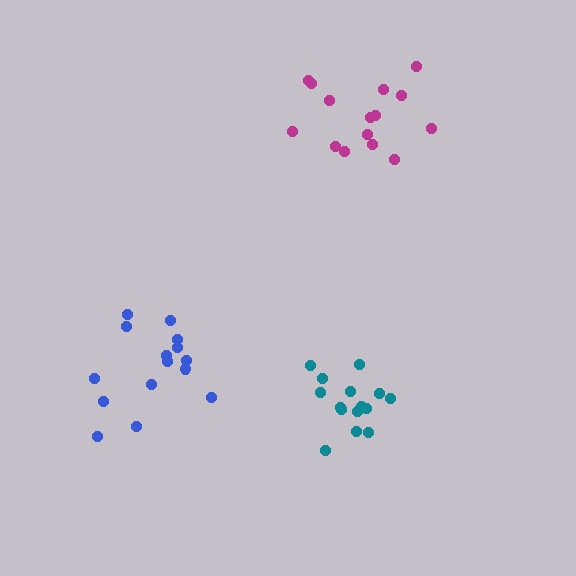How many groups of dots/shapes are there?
There are 3 groups.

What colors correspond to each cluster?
The clusters are colored: teal, blue, magenta.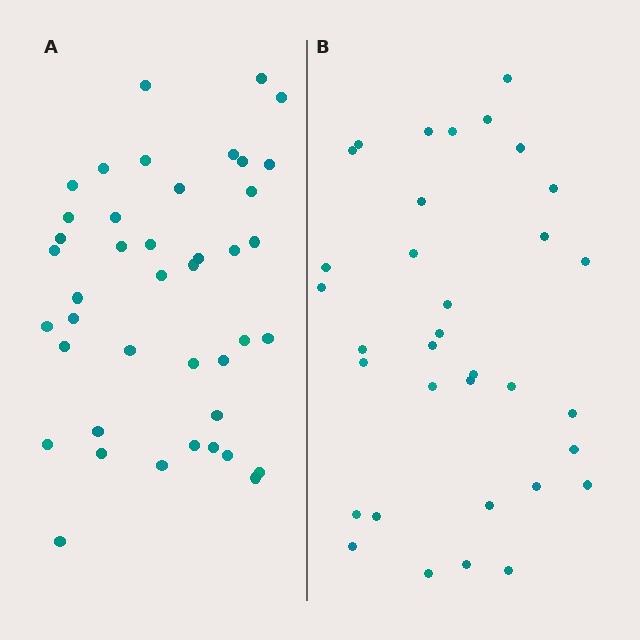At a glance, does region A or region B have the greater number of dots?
Region A (the left region) has more dots.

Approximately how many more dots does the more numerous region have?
Region A has roughly 8 or so more dots than region B.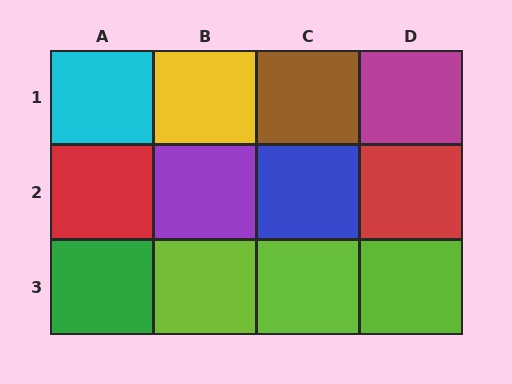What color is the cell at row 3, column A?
Green.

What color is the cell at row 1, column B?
Yellow.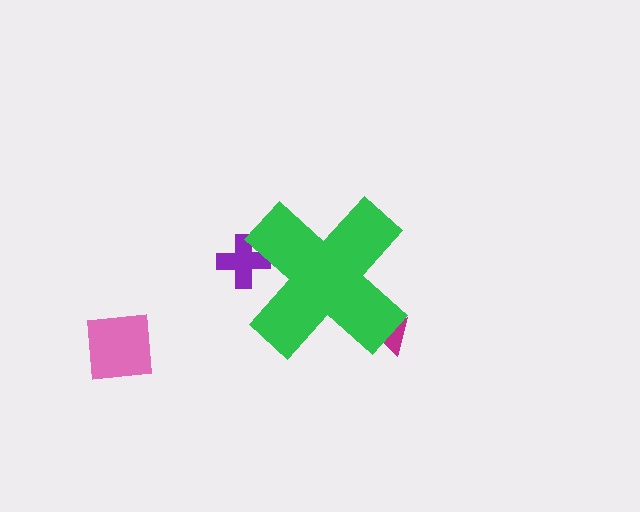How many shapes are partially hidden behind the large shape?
2 shapes are partially hidden.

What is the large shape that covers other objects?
A green cross.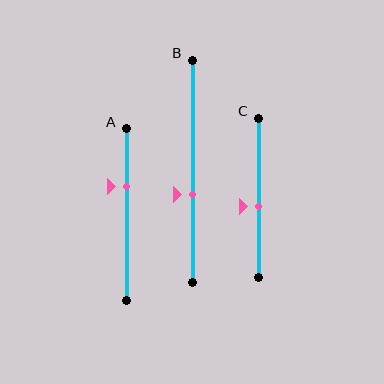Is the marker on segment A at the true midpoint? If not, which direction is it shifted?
No, the marker on segment A is shifted upward by about 17% of the segment length.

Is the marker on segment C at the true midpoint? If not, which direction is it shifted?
No, the marker on segment C is shifted downward by about 5% of the segment length.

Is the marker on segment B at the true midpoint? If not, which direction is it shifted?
No, the marker on segment B is shifted downward by about 10% of the segment length.